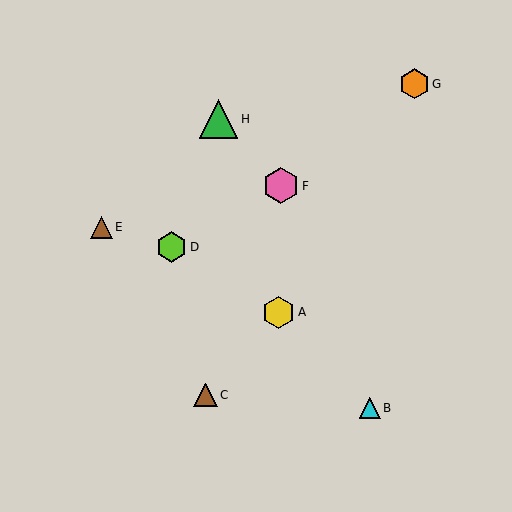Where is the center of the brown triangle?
The center of the brown triangle is at (101, 227).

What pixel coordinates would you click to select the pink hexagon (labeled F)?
Click at (281, 186) to select the pink hexagon F.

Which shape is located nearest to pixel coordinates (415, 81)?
The orange hexagon (labeled G) at (414, 84) is nearest to that location.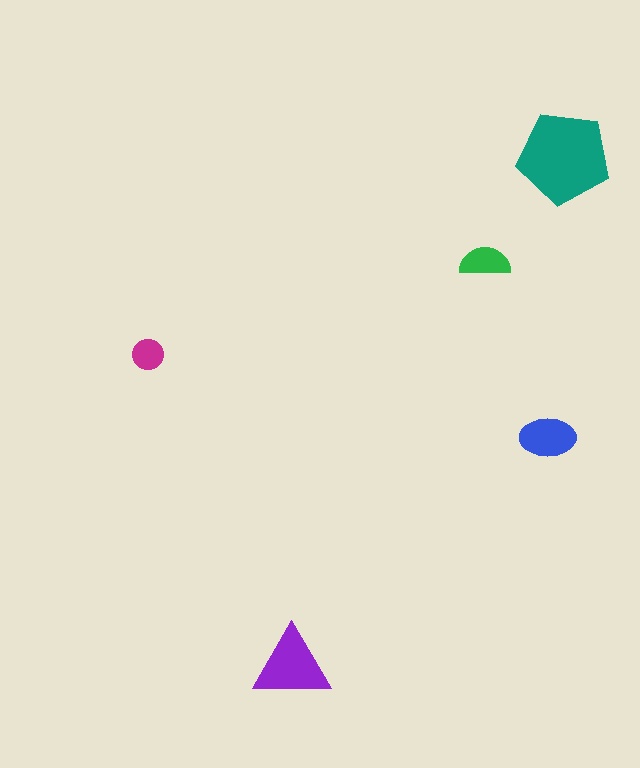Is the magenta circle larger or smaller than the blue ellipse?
Smaller.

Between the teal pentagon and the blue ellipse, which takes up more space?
The teal pentagon.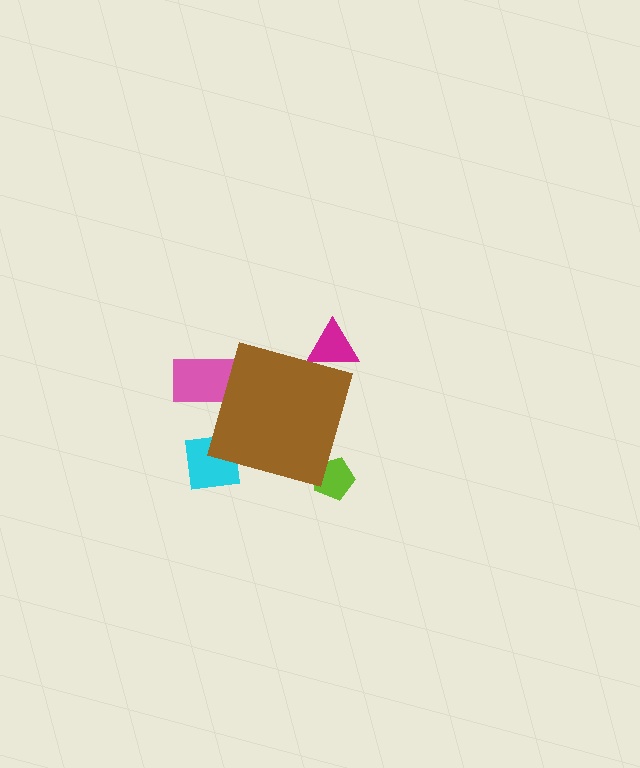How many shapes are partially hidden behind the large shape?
4 shapes are partially hidden.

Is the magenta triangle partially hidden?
Yes, the magenta triangle is partially hidden behind the brown diamond.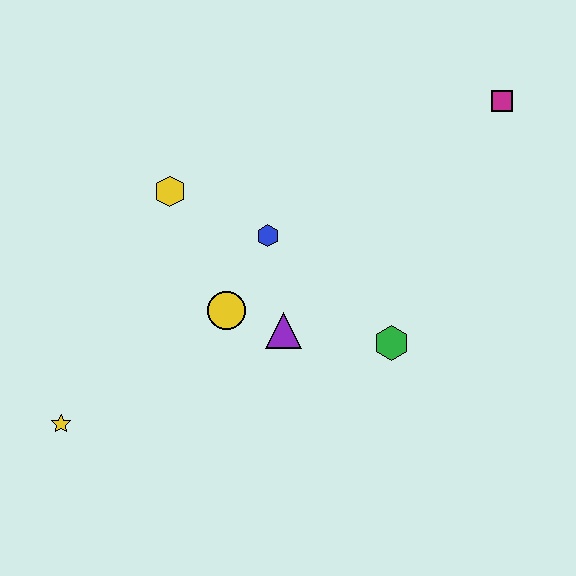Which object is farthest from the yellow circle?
The magenta square is farthest from the yellow circle.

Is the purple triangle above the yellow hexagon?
No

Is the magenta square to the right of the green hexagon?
Yes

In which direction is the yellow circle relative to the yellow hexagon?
The yellow circle is below the yellow hexagon.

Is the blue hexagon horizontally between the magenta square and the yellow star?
Yes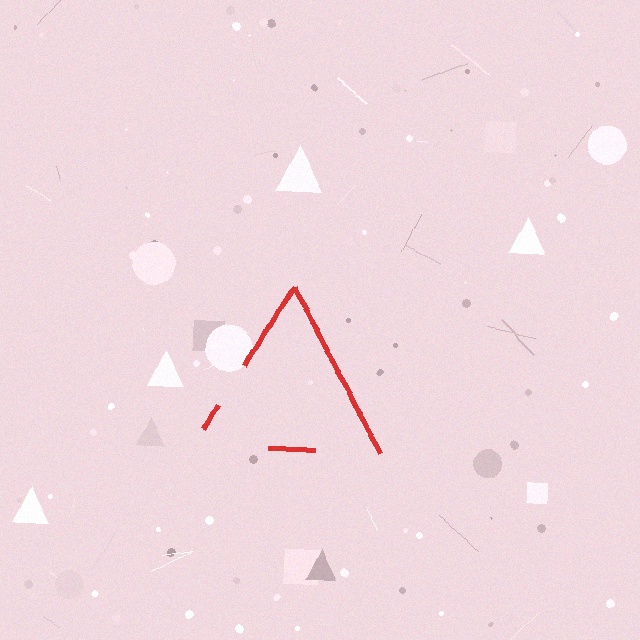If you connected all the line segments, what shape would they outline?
They would outline a triangle.